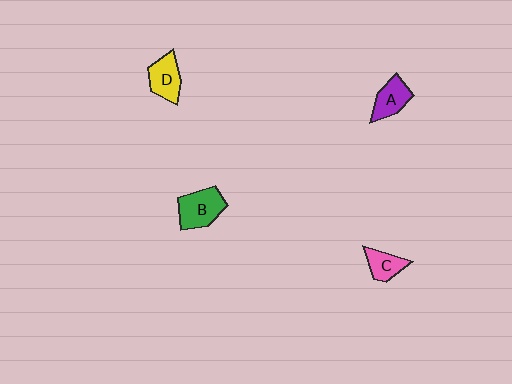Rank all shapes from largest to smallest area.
From largest to smallest: B (green), D (yellow), A (purple), C (pink).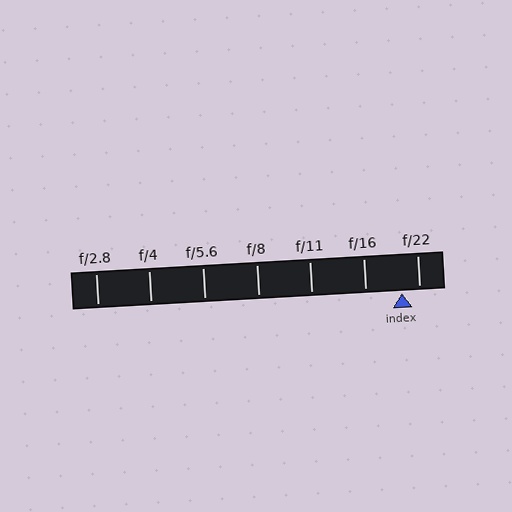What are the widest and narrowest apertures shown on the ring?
The widest aperture shown is f/2.8 and the narrowest is f/22.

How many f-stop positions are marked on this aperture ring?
There are 7 f-stop positions marked.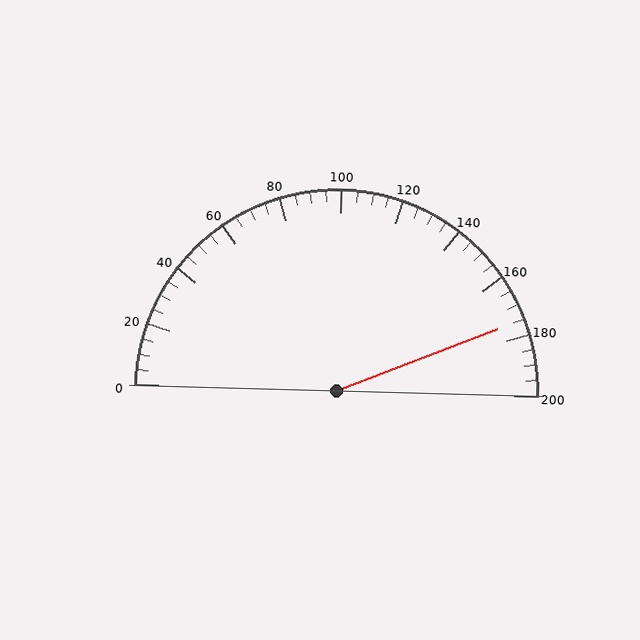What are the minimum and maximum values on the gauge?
The gauge ranges from 0 to 200.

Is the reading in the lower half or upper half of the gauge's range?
The reading is in the upper half of the range (0 to 200).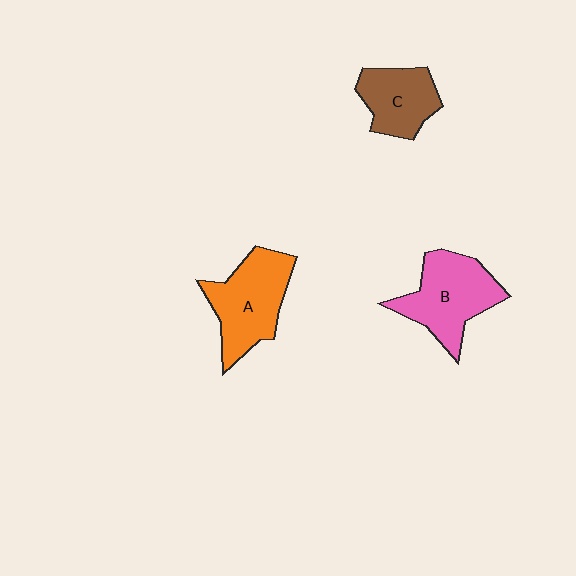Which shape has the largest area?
Shape A (orange).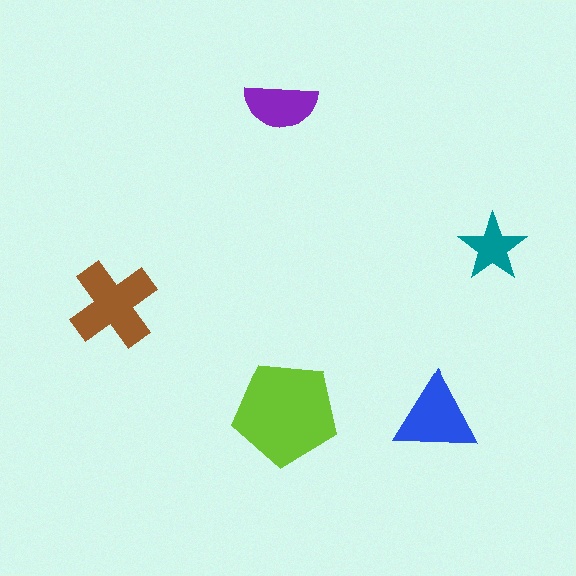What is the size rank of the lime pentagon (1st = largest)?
1st.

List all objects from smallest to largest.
The teal star, the purple semicircle, the blue triangle, the brown cross, the lime pentagon.